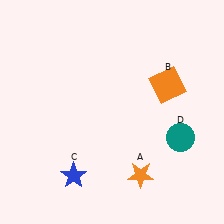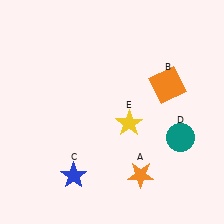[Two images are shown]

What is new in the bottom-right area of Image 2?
A yellow star (E) was added in the bottom-right area of Image 2.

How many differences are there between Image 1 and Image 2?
There is 1 difference between the two images.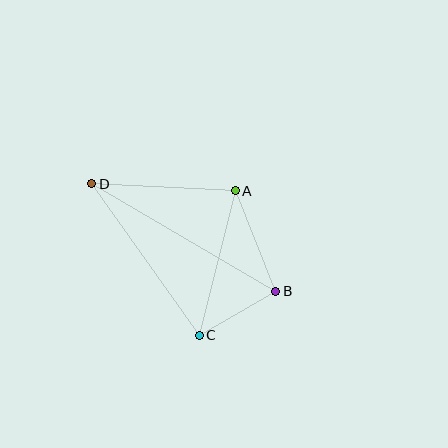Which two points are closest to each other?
Points B and C are closest to each other.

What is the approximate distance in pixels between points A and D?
The distance between A and D is approximately 144 pixels.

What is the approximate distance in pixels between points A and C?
The distance between A and C is approximately 149 pixels.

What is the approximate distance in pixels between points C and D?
The distance between C and D is approximately 186 pixels.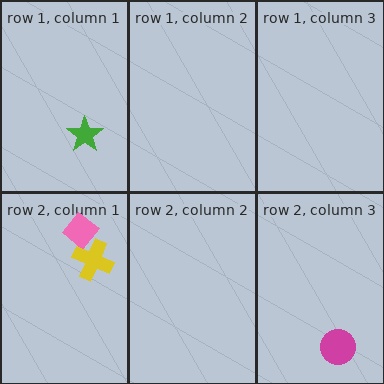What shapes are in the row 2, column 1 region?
The pink diamond, the yellow cross.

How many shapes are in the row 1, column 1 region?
1.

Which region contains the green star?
The row 1, column 1 region.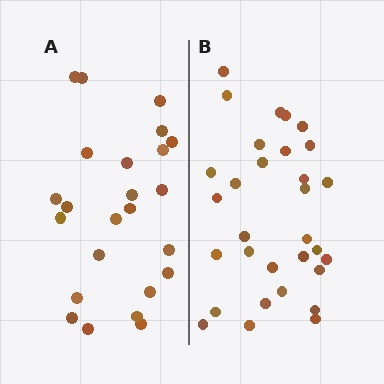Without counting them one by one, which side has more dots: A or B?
Region B (the right region) has more dots.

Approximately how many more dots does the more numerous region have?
Region B has roughly 8 or so more dots than region A.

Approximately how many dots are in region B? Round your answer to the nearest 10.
About 30 dots. (The exact count is 31, which rounds to 30.)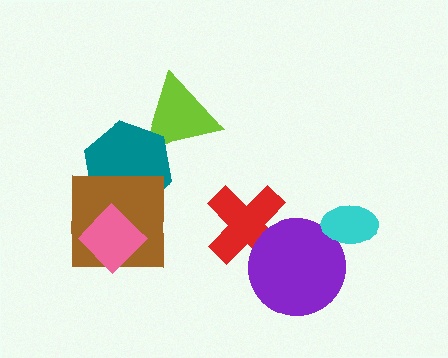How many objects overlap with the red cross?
1 object overlaps with the red cross.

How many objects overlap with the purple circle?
2 objects overlap with the purple circle.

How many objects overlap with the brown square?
2 objects overlap with the brown square.